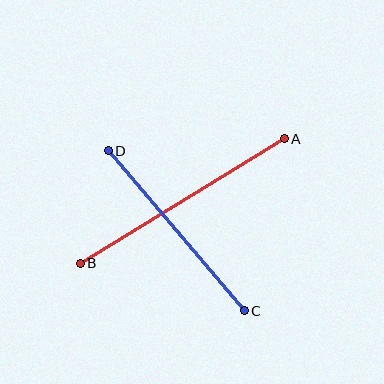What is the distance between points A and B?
The distance is approximately 239 pixels.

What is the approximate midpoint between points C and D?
The midpoint is at approximately (176, 231) pixels.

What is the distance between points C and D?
The distance is approximately 210 pixels.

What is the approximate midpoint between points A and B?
The midpoint is at approximately (182, 201) pixels.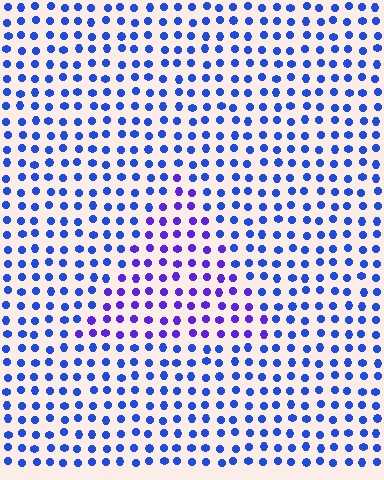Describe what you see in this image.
The image is filled with small blue elements in a uniform arrangement. A triangle-shaped region is visible where the elements are tinted to a slightly different hue, forming a subtle color boundary.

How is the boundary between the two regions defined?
The boundary is defined purely by a slight shift in hue (about 33 degrees). Spacing, size, and orientation are identical on both sides.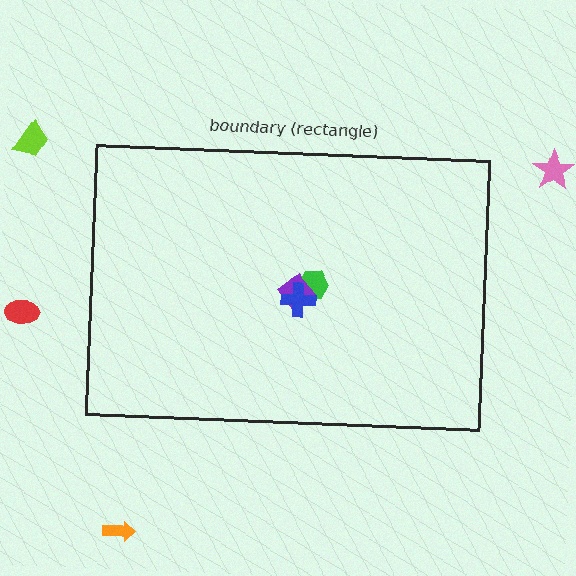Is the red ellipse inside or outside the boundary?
Outside.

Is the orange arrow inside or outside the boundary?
Outside.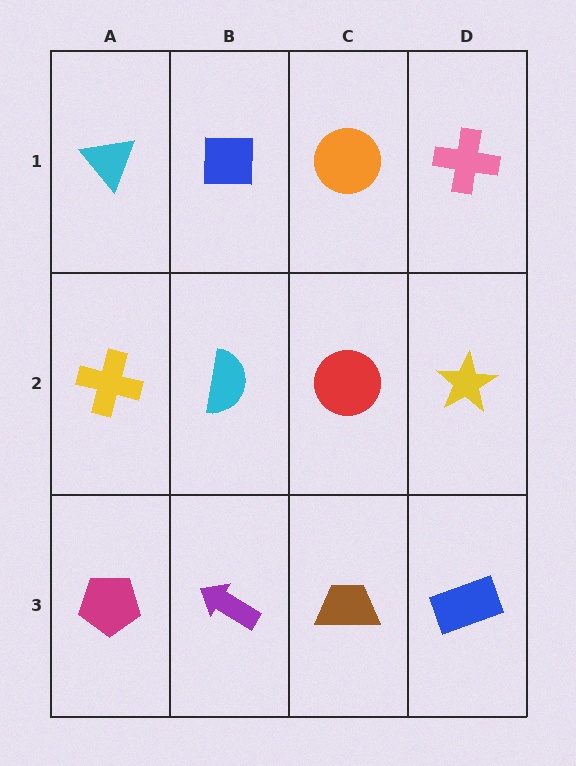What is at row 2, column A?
A yellow cross.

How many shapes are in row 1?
4 shapes.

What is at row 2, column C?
A red circle.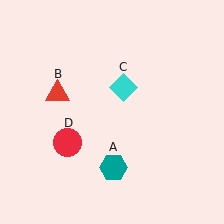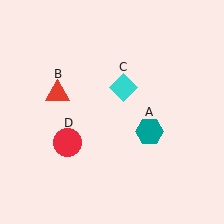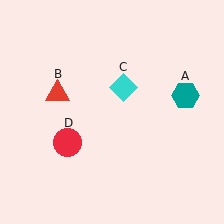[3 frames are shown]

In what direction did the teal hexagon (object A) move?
The teal hexagon (object A) moved up and to the right.